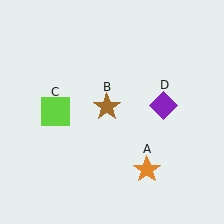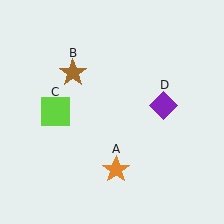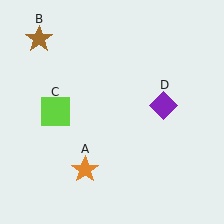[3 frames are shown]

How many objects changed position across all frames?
2 objects changed position: orange star (object A), brown star (object B).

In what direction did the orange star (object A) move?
The orange star (object A) moved left.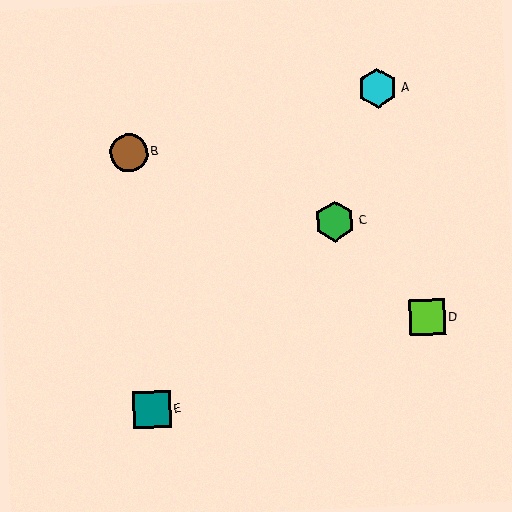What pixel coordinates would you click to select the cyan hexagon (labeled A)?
Click at (377, 88) to select the cyan hexagon A.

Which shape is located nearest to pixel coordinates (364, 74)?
The cyan hexagon (labeled A) at (377, 88) is nearest to that location.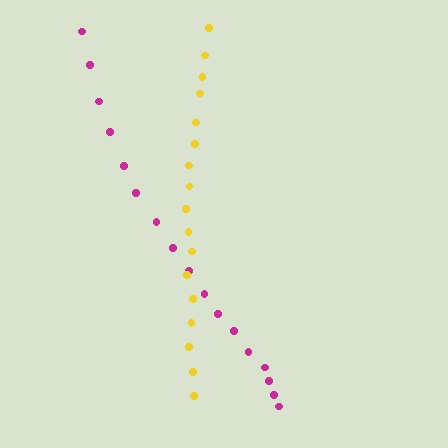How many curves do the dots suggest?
There are 2 distinct paths.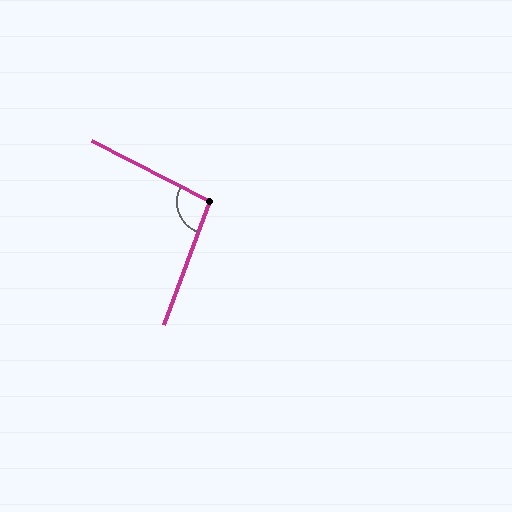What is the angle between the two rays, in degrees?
Approximately 97 degrees.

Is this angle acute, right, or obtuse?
It is obtuse.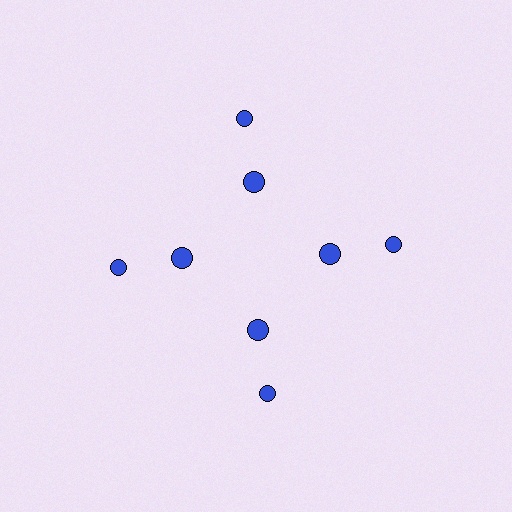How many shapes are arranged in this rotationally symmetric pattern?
There are 8 shapes, arranged in 4 groups of 2.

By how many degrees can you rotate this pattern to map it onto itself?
The pattern maps onto itself every 90 degrees of rotation.